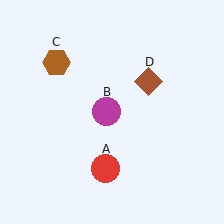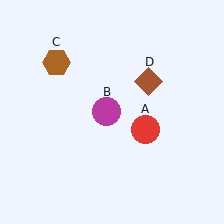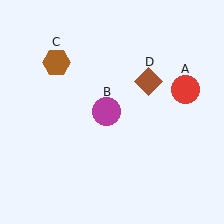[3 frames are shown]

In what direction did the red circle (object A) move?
The red circle (object A) moved up and to the right.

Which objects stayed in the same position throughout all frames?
Magenta circle (object B) and brown hexagon (object C) and brown diamond (object D) remained stationary.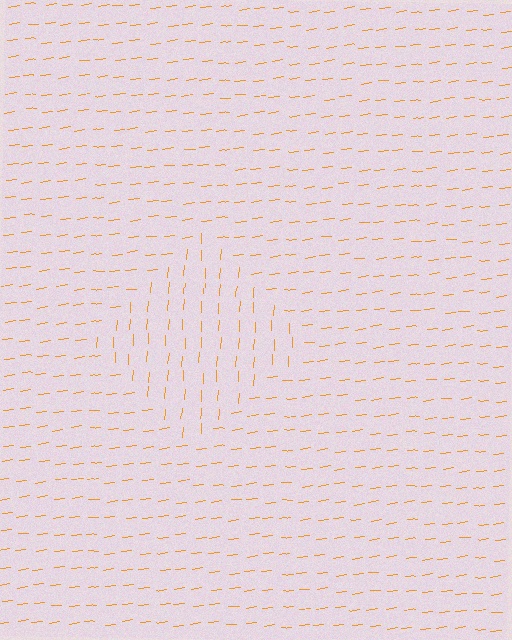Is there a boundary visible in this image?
Yes, there is a texture boundary formed by a change in line orientation.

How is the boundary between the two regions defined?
The boundary is defined purely by a change in line orientation (approximately 80 degrees difference). All lines are the same color and thickness.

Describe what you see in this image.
The image is filled with small orange line segments. A diamond region in the image has lines oriented differently from the surrounding lines, creating a visible texture boundary.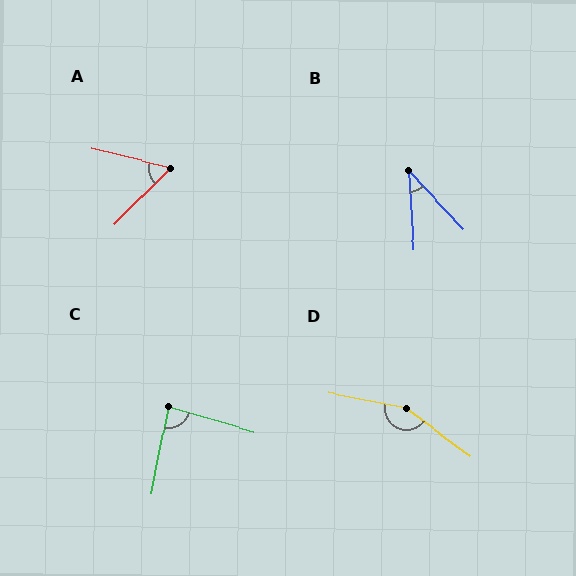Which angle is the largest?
D, at approximately 155 degrees.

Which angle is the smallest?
B, at approximately 40 degrees.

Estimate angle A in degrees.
Approximately 59 degrees.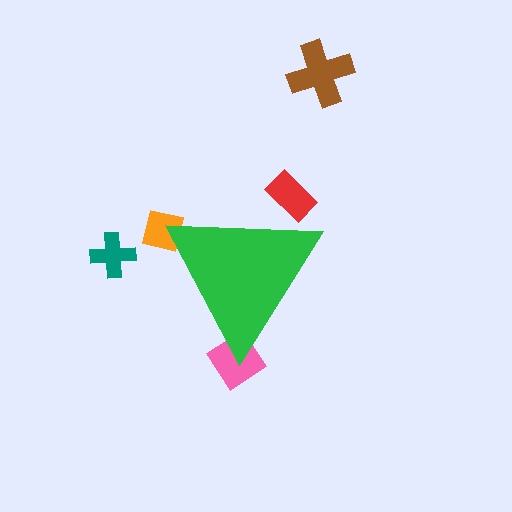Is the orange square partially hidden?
Yes, the orange square is partially hidden behind the green triangle.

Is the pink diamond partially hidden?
Yes, the pink diamond is partially hidden behind the green triangle.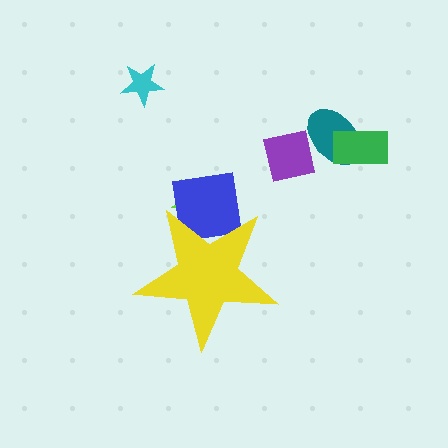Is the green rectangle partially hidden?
No, the green rectangle is fully visible.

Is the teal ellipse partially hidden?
No, the teal ellipse is fully visible.